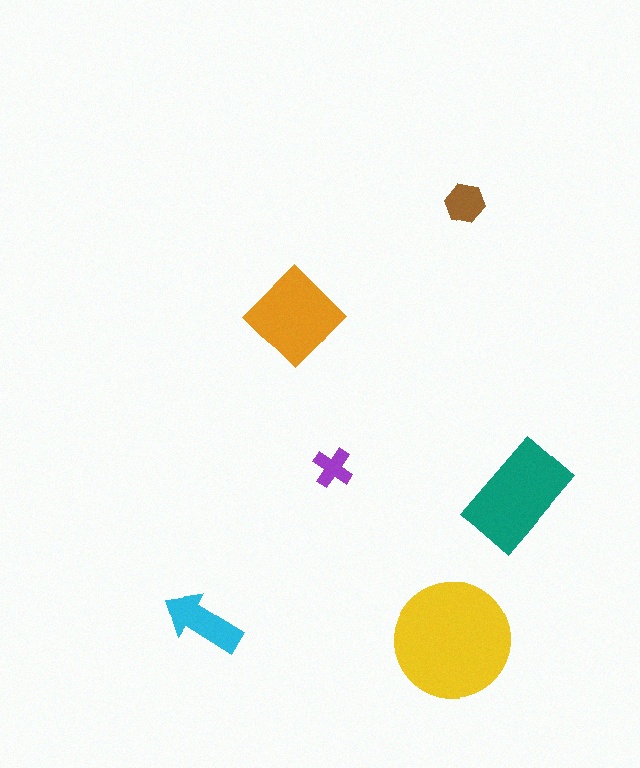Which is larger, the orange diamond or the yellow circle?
The yellow circle.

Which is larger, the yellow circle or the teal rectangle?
The yellow circle.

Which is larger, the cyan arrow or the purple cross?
The cyan arrow.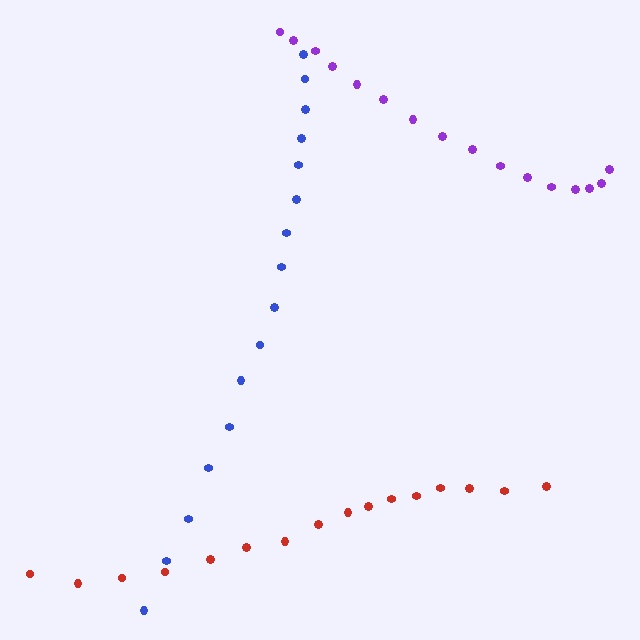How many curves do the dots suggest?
There are 3 distinct paths.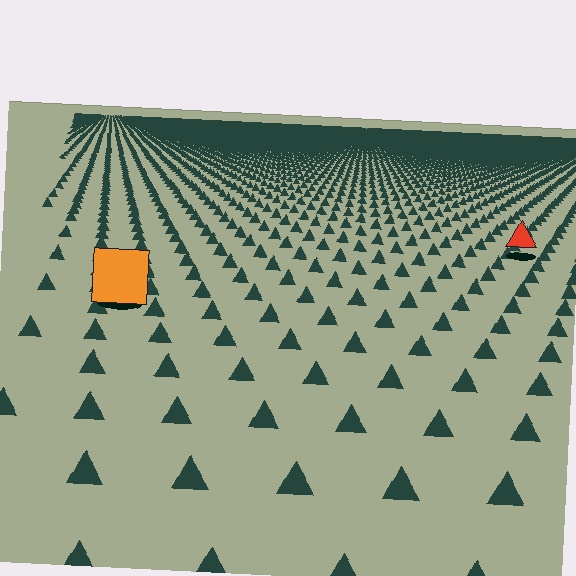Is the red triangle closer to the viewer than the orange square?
No. The orange square is closer — you can tell from the texture gradient: the ground texture is coarser near it.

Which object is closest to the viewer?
The orange square is closest. The texture marks near it are larger and more spread out.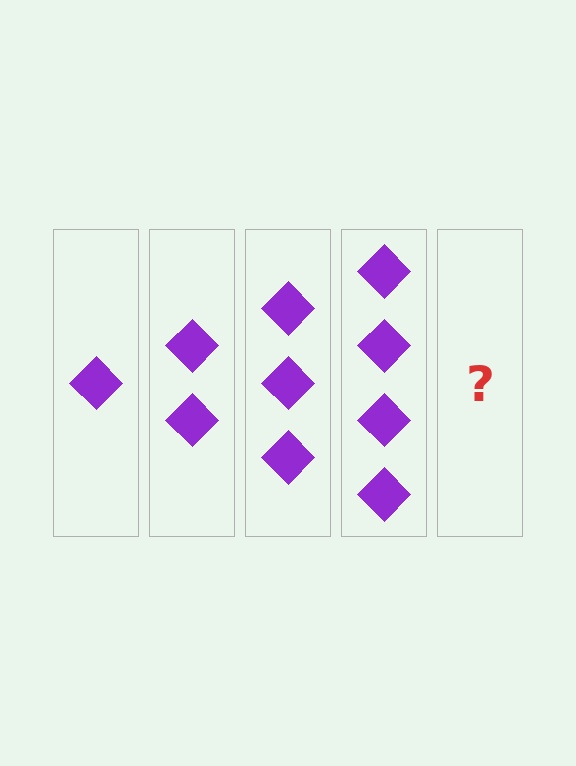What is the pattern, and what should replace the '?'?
The pattern is that each step adds one more diamond. The '?' should be 5 diamonds.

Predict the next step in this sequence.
The next step is 5 diamonds.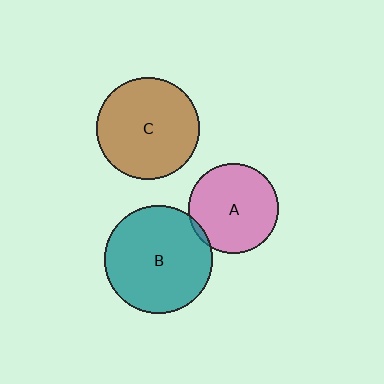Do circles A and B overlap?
Yes.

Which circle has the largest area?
Circle B (teal).